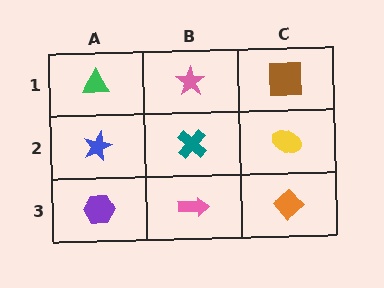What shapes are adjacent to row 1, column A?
A blue star (row 2, column A), a pink star (row 1, column B).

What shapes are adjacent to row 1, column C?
A yellow ellipse (row 2, column C), a pink star (row 1, column B).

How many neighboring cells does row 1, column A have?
2.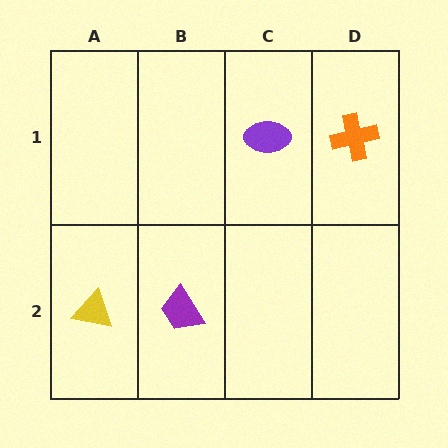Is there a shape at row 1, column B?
No, that cell is empty.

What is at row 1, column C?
A purple ellipse.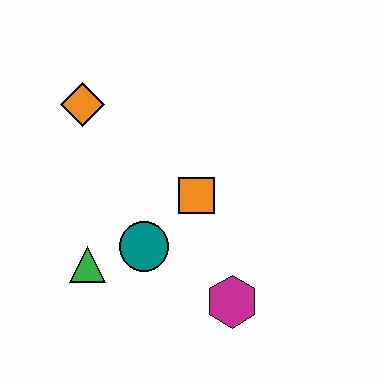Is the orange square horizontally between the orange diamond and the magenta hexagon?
Yes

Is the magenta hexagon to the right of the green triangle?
Yes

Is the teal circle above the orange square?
No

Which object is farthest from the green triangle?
The orange diamond is farthest from the green triangle.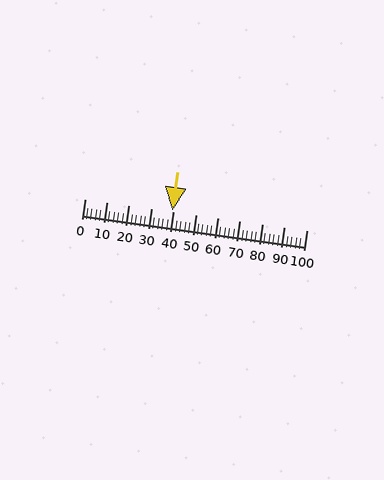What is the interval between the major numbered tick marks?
The major tick marks are spaced 10 units apart.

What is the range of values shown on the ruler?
The ruler shows values from 0 to 100.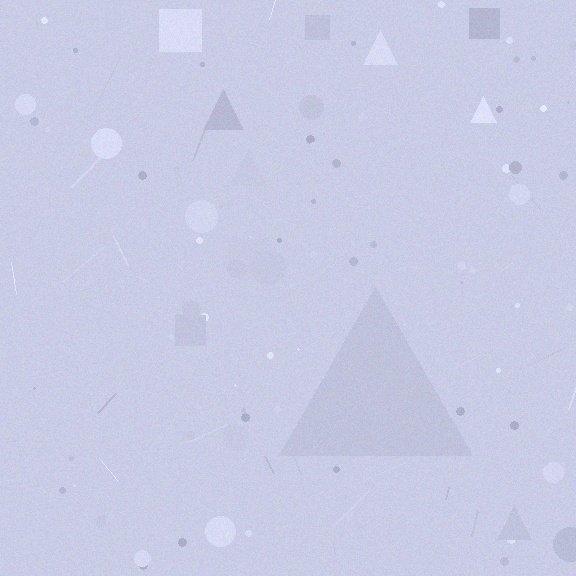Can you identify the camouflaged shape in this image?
The camouflaged shape is a triangle.